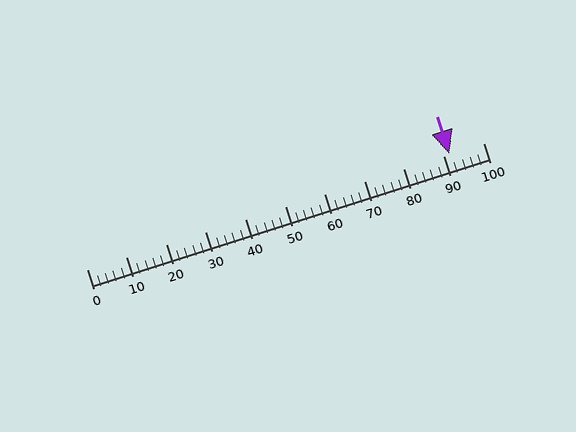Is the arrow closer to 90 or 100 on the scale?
The arrow is closer to 90.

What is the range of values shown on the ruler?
The ruler shows values from 0 to 100.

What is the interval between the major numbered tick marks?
The major tick marks are spaced 10 units apart.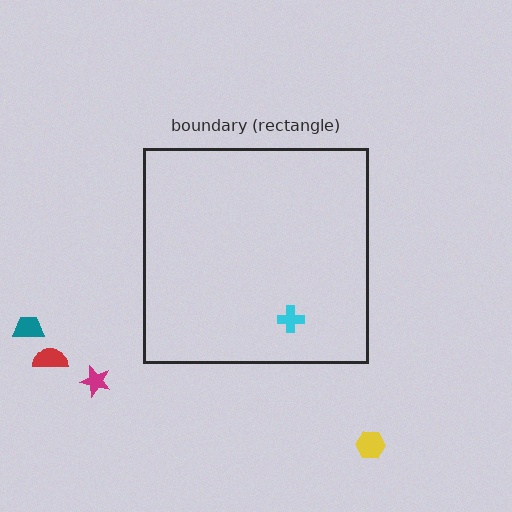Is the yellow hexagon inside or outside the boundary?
Outside.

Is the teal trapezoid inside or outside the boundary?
Outside.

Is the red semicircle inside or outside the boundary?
Outside.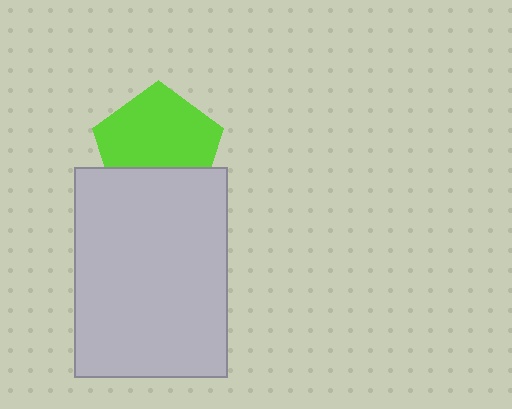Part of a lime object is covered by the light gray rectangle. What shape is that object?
It is a pentagon.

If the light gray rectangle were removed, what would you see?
You would see the complete lime pentagon.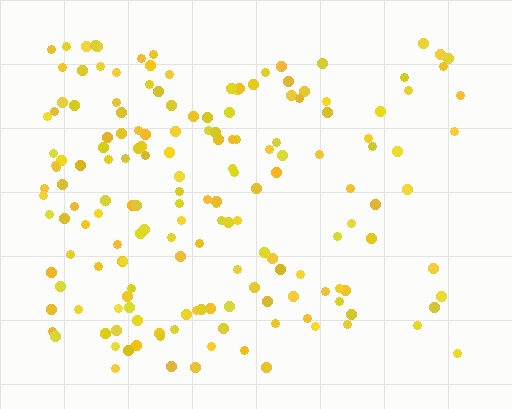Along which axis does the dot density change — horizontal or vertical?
Horizontal.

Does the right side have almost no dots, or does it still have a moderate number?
Still a moderate number, just noticeably fewer than the left.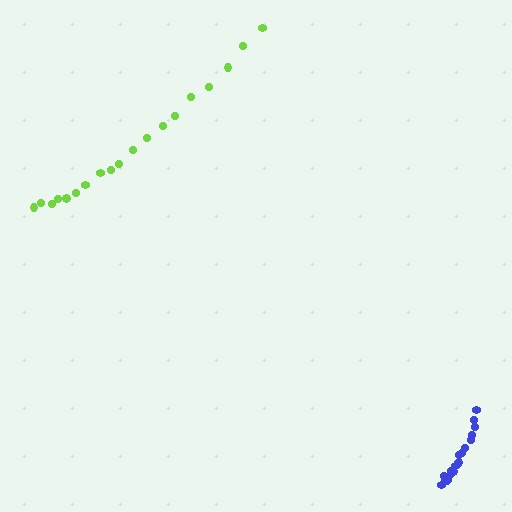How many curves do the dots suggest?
There are 2 distinct paths.